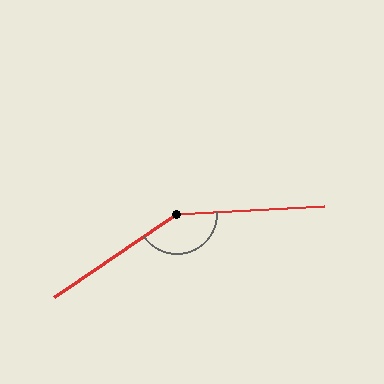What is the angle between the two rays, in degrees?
Approximately 149 degrees.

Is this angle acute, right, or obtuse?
It is obtuse.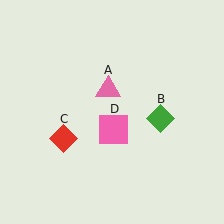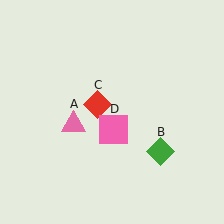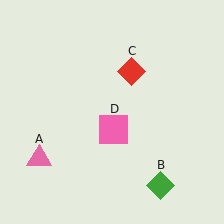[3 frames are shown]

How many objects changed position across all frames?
3 objects changed position: pink triangle (object A), green diamond (object B), red diamond (object C).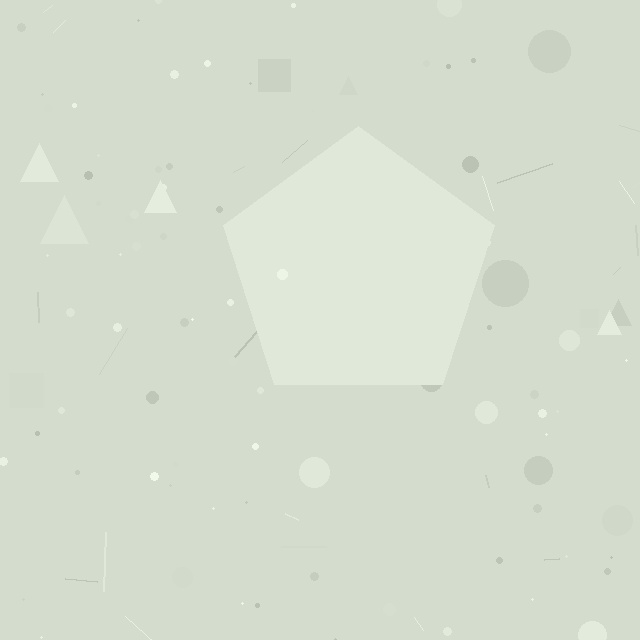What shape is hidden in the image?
A pentagon is hidden in the image.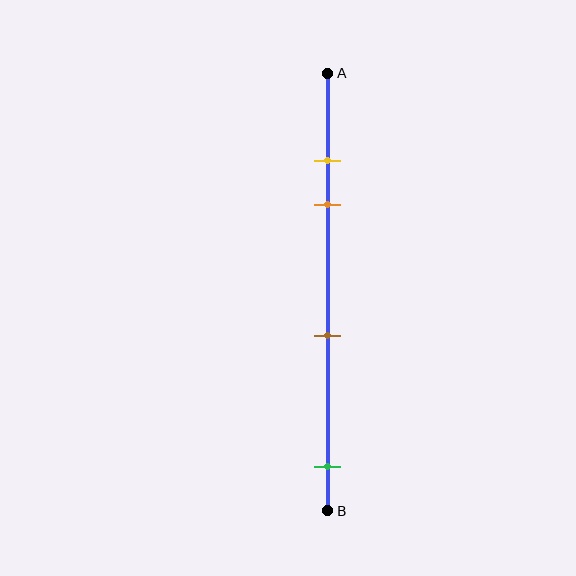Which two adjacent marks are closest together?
The yellow and orange marks are the closest adjacent pair.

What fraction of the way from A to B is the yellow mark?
The yellow mark is approximately 20% (0.2) of the way from A to B.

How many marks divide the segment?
There are 4 marks dividing the segment.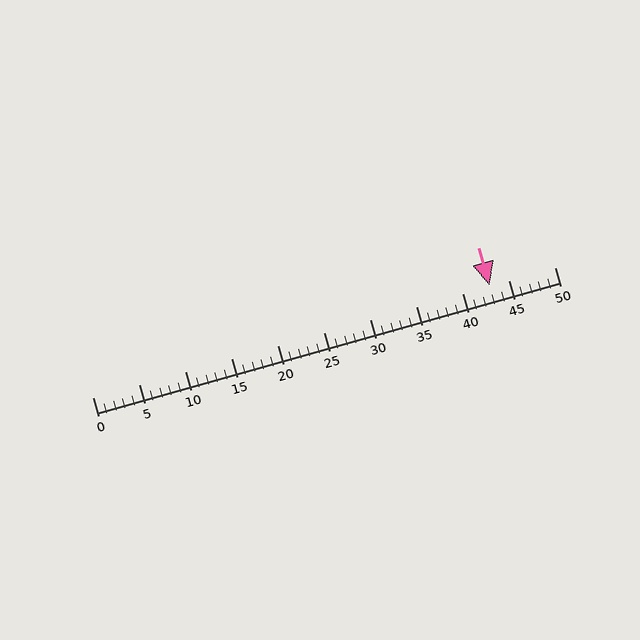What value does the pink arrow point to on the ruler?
The pink arrow points to approximately 43.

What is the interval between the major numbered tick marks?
The major tick marks are spaced 5 units apart.